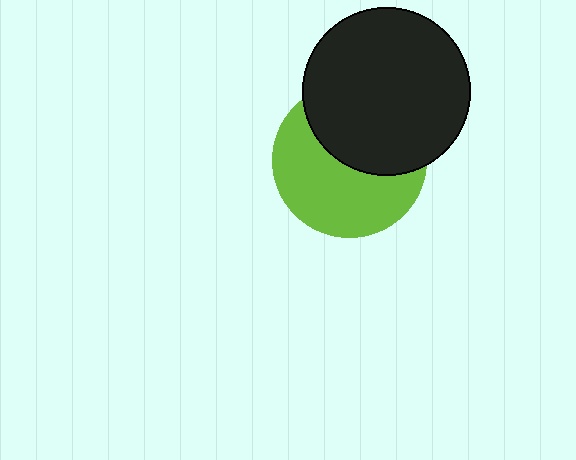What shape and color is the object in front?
The object in front is a black circle.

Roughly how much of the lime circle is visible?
About half of it is visible (roughly 55%).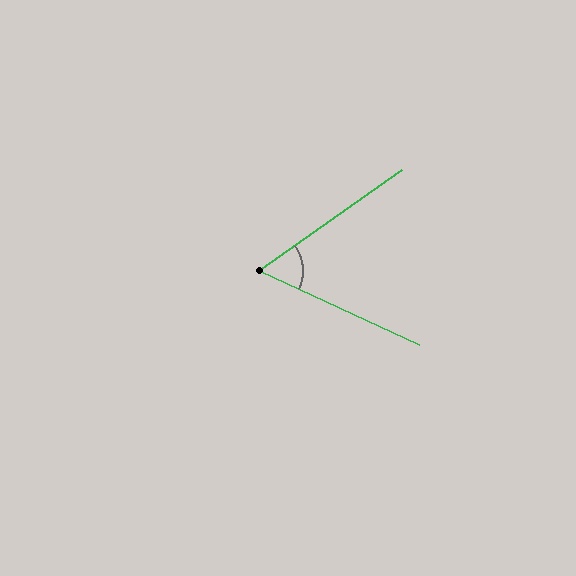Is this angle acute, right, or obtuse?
It is acute.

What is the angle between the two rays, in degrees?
Approximately 60 degrees.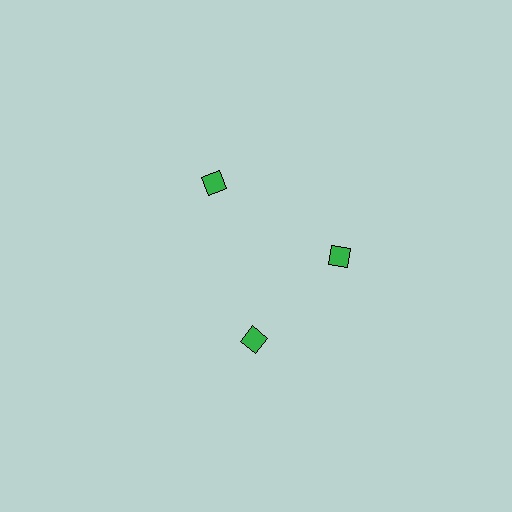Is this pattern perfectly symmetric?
No. The 3 green diamonds are arranged in a ring, but one element near the 7 o'clock position is rotated out of alignment along the ring, breaking the 3-fold rotational symmetry.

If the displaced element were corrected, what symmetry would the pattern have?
It would have 3-fold rotational symmetry — the pattern would map onto itself every 120 degrees.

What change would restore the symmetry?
The symmetry would be restored by rotating it back into even spacing with its neighbors so that all 3 diamonds sit at equal angles and equal distance from the center.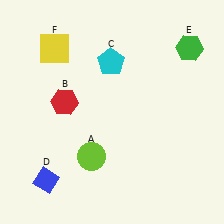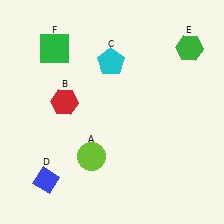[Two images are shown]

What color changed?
The square (F) changed from yellow in Image 1 to green in Image 2.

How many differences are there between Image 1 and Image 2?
There is 1 difference between the two images.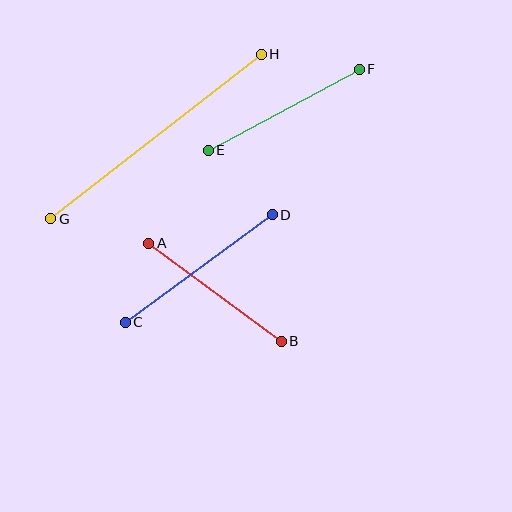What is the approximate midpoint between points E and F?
The midpoint is at approximately (284, 110) pixels.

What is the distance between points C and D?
The distance is approximately 182 pixels.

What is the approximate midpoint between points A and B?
The midpoint is at approximately (215, 292) pixels.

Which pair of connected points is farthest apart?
Points G and H are farthest apart.